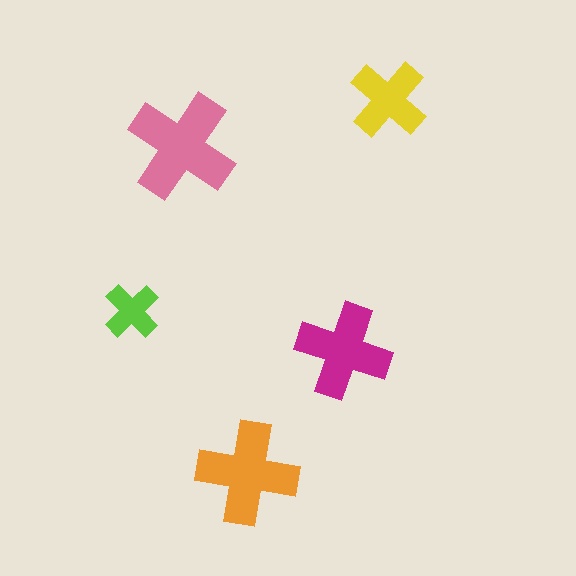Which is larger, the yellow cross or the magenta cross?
The magenta one.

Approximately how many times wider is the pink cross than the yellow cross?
About 1.5 times wider.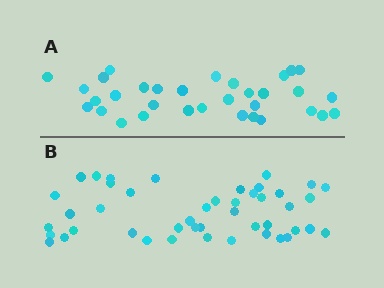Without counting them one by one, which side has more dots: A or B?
Region B (the bottom region) has more dots.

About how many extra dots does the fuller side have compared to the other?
Region B has roughly 12 or so more dots than region A.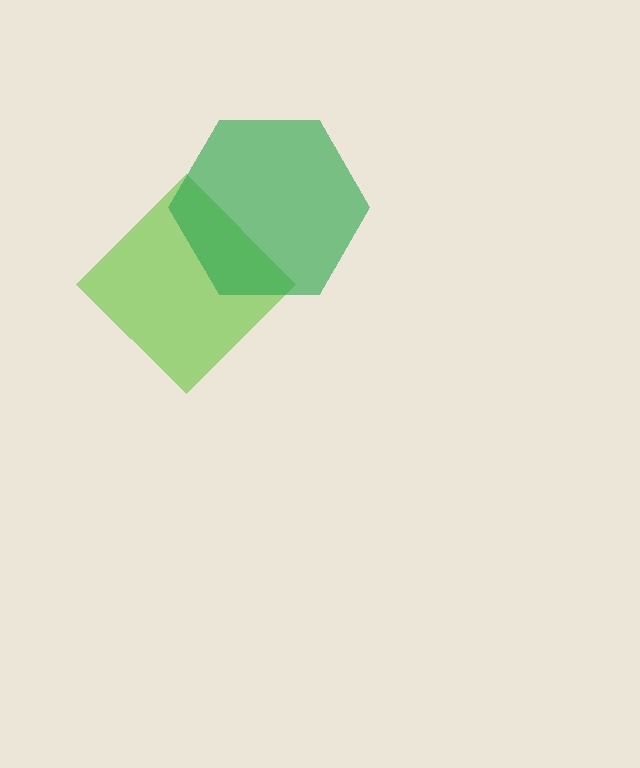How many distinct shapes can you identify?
There are 2 distinct shapes: a lime diamond, a green hexagon.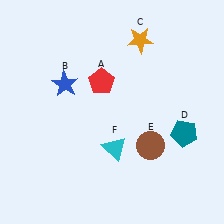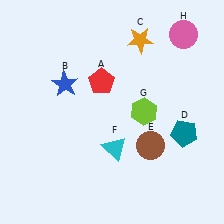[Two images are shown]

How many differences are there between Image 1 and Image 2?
There are 2 differences between the two images.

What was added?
A lime hexagon (G), a pink circle (H) were added in Image 2.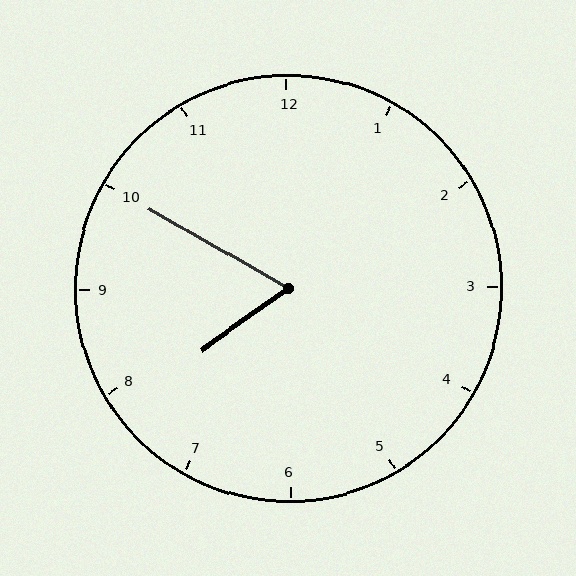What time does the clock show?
7:50.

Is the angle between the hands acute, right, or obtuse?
It is acute.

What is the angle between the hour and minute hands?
Approximately 65 degrees.